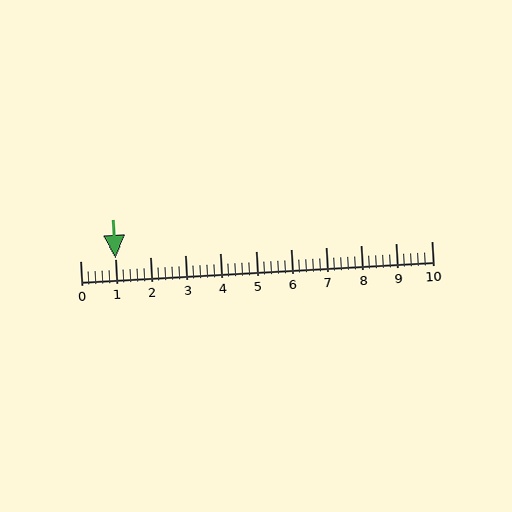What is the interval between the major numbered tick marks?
The major tick marks are spaced 1 units apart.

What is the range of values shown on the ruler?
The ruler shows values from 0 to 10.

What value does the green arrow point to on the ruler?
The green arrow points to approximately 1.0.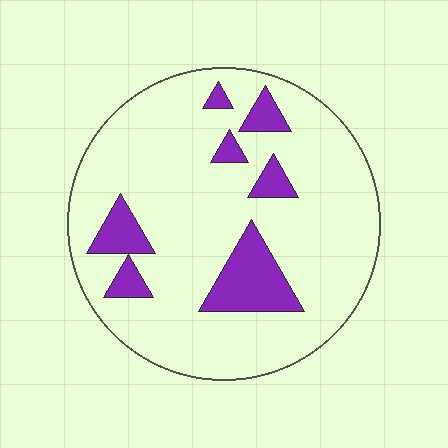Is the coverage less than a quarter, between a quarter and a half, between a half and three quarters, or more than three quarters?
Less than a quarter.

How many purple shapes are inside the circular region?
7.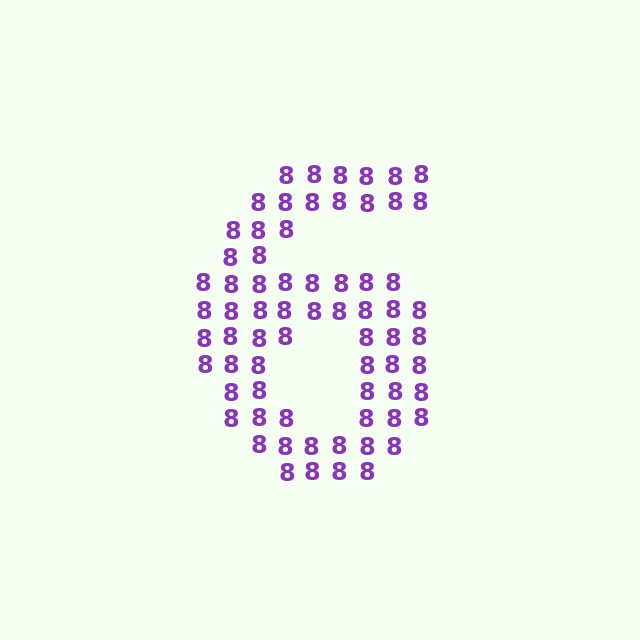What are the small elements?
The small elements are digit 8's.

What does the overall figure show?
The overall figure shows the digit 6.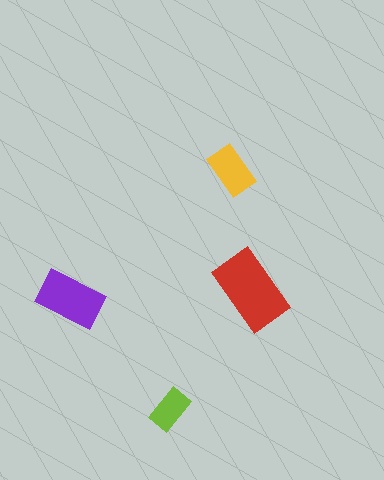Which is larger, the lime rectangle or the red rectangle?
The red one.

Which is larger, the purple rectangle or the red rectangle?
The red one.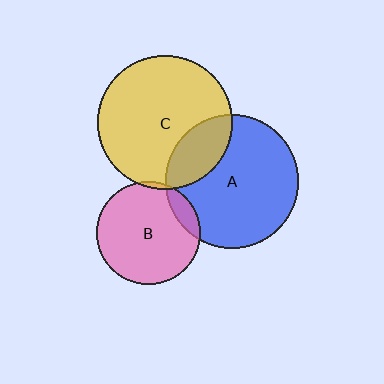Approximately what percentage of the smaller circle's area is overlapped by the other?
Approximately 10%.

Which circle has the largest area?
Circle C (yellow).